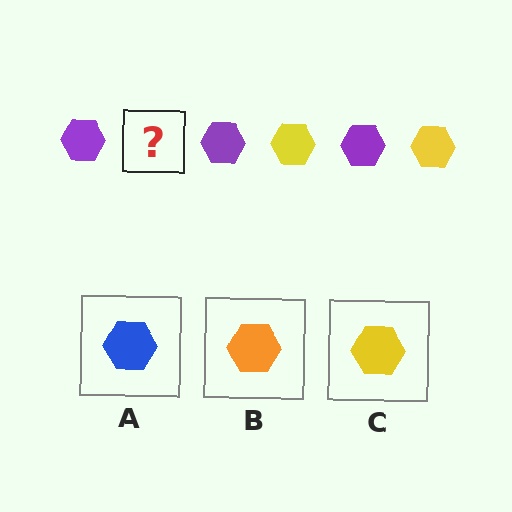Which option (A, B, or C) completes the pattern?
C.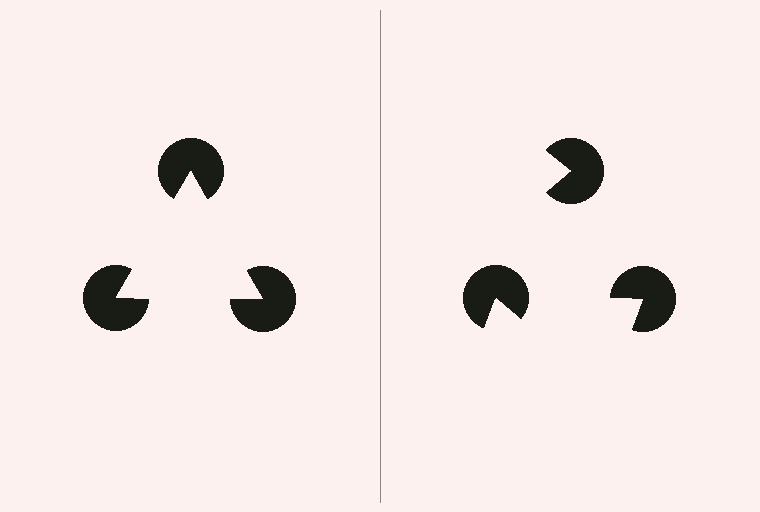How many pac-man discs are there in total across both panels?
6 — 3 on each side.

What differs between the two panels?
The pac-man discs are positioned identically on both sides; only the wedge orientations differ. On the left they align to a triangle; on the right they are misaligned.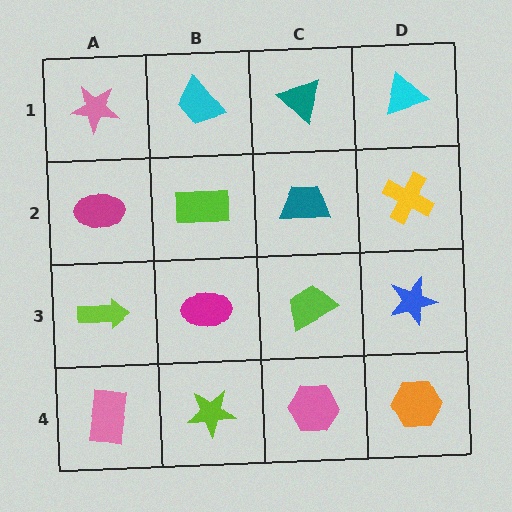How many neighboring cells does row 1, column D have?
2.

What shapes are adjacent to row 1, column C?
A teal trapezoid (row 2, column C), a cyan trapezoid (row 1, column B), a cyan triangle (row 1, column D).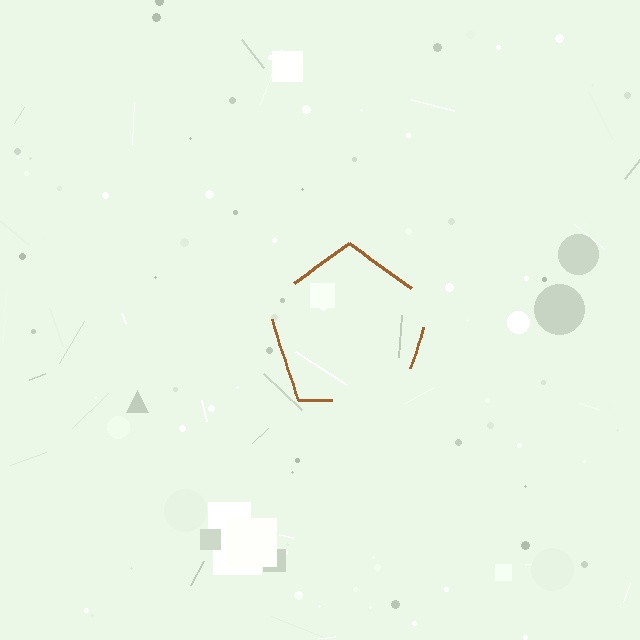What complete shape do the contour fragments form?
The contour fragments form a pentagon.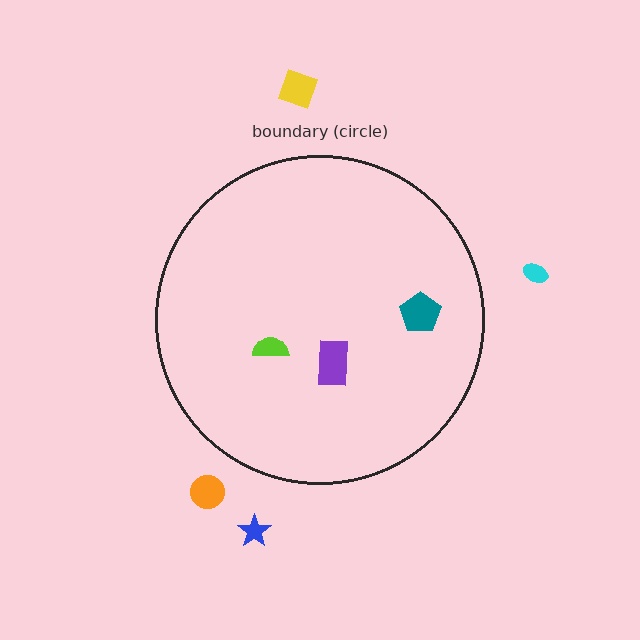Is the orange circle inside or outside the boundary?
Outside.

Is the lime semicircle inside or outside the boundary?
Inside.